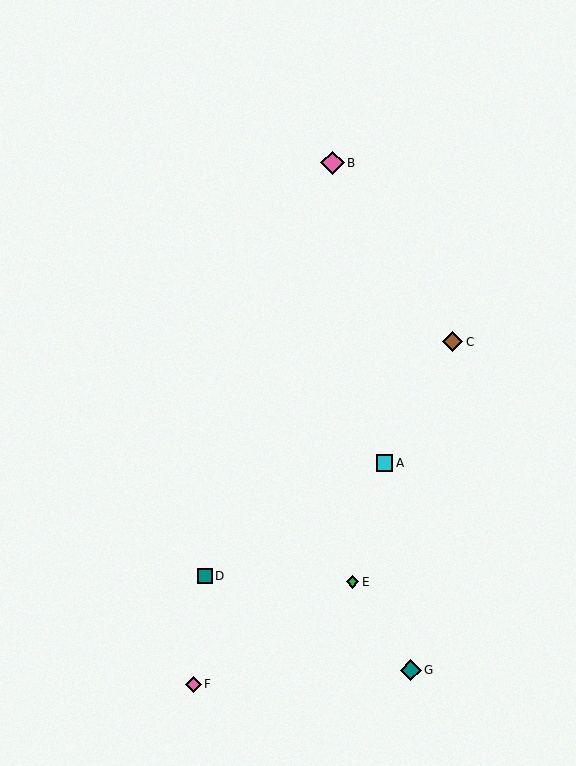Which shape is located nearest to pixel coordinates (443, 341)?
The brown diamond (labeled C) at (453, 342) is nearest to that location.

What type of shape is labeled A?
Shape A is a cyan square.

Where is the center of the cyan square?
The center of the cyan square is at (385, 463).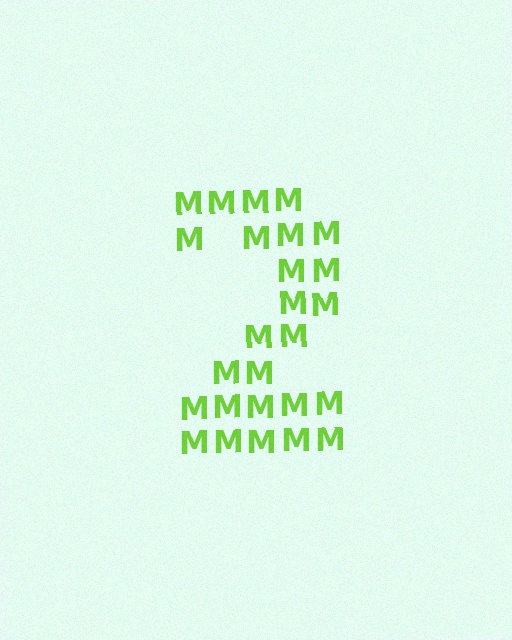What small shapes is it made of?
It is made of small letter M's.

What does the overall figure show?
The overall figure shows the digit 2.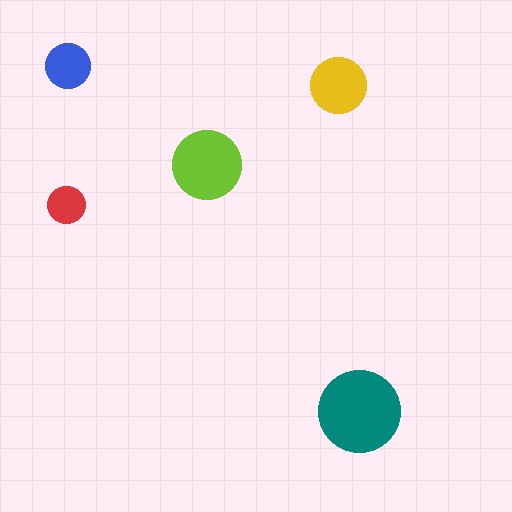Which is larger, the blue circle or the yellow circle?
The yellow one.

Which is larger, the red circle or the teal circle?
The teal one.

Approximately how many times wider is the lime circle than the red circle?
About 2 times wider.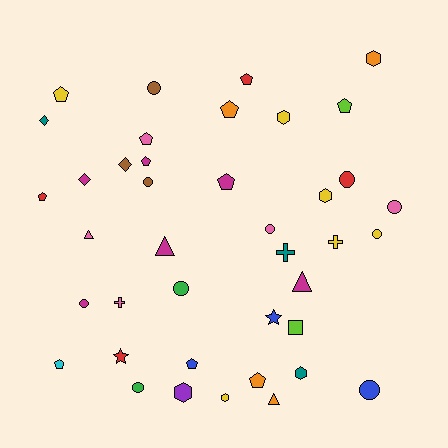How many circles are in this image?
There are 10 circles.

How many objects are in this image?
There are 40 objects.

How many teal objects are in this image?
There are 3 teal objects.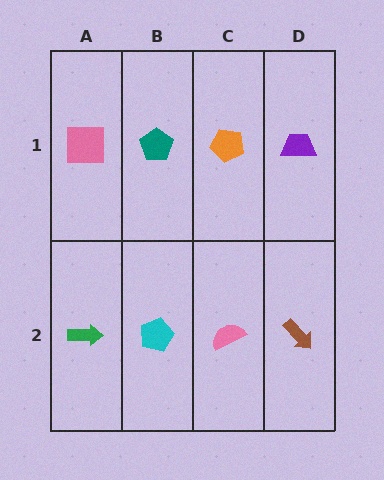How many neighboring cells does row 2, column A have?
2.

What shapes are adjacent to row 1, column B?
A cyan pentagon (row 2, column B), a pink square (row 1, column A), an orange pentagon (row 1, column C).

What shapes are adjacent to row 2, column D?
A purple trapezoid (row 1, column D), a pink semicircle (row 2, column C).